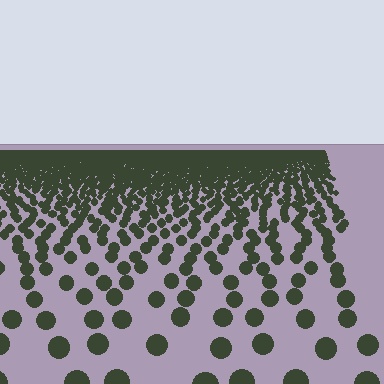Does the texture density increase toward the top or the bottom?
Density increases toward the top.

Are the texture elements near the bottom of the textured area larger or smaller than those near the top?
Larger. Near the bottom, elements are closer to the viewer and appear at a bigger on-screen size.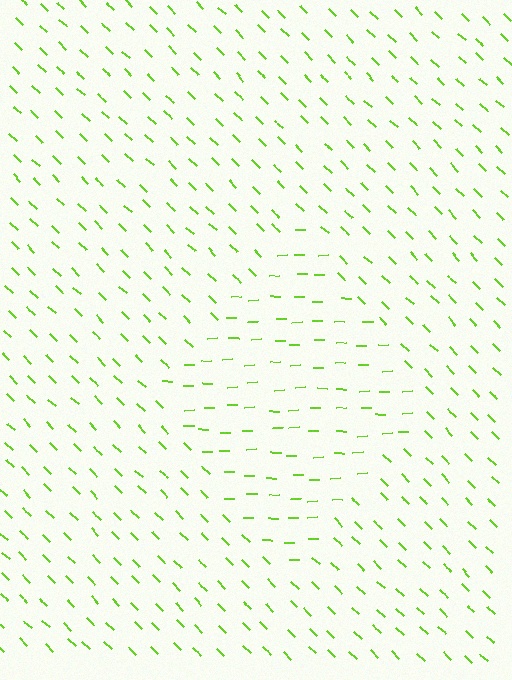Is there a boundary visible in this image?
Yes, there is a texture boundary formed by a change in line orientation.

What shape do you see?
I see a diamond.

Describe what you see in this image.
The image is filled with small lime line segments. A diamond region in the image has lines oriented differently from the surrounding lines, creating a visible texture boundary.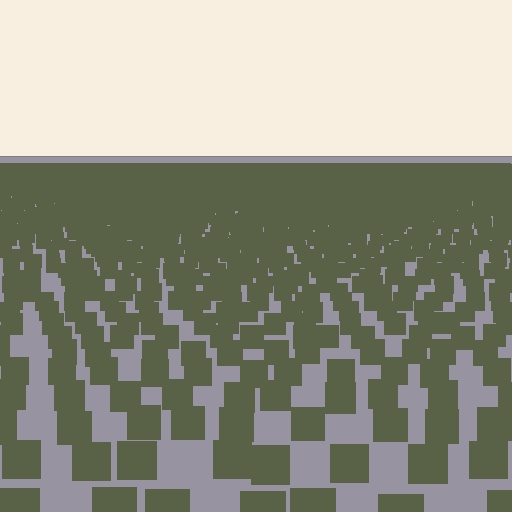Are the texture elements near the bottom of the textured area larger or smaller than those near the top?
Larger. Near the bottom, elements are closer to the viewer and appear at a bigger on-screen size.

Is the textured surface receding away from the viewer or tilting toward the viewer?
The surface is receding away from the viewer. Texture elements get smaller and denser toward the top.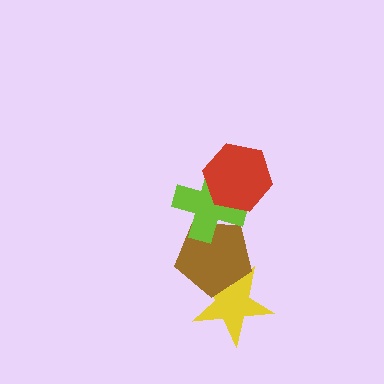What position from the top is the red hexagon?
The red hexagon is 1st from the top.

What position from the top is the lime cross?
The lime cross is 2nd from the top.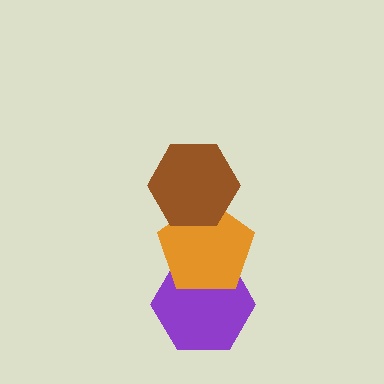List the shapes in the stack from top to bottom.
From top to bottom: the brown hexagon, the orange pentagon, the purple hexagon.